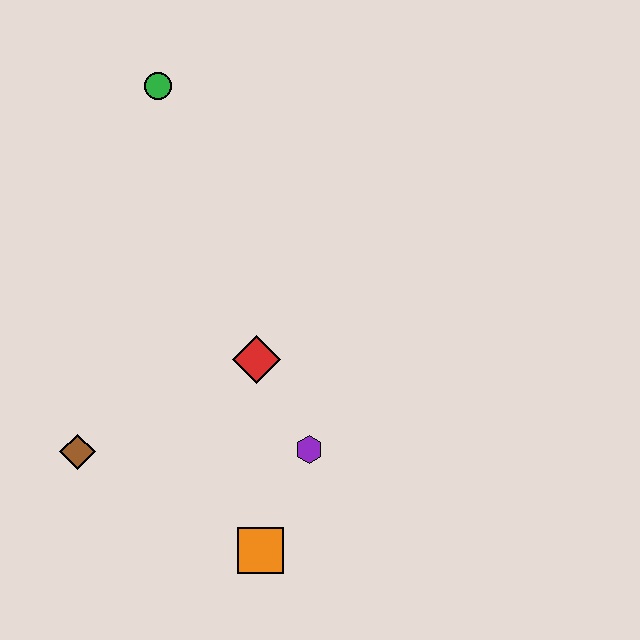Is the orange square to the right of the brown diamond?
Yes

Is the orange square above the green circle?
No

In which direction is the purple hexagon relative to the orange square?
The purple hexagon is above the orange square.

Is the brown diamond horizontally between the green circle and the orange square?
No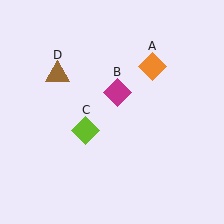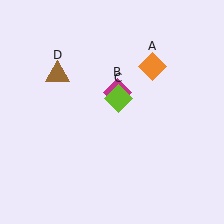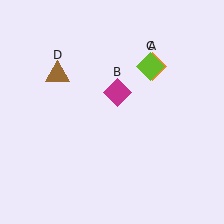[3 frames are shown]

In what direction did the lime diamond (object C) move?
The lime diamond (object C) moved up and to the right.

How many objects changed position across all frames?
1 object changed position: lime diamond (object C).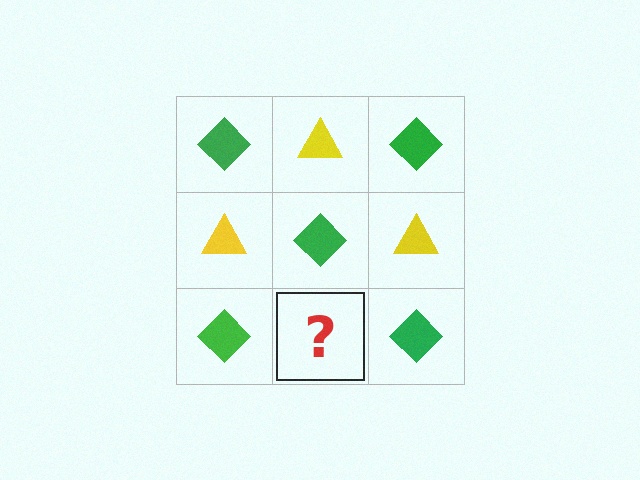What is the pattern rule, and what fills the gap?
The rule is that it alternates green diamond and yellow triangle in a checkerboard pattern. The gap should be filled with a yellow triangle.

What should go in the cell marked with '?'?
The missing cell should contain a yellow triangle.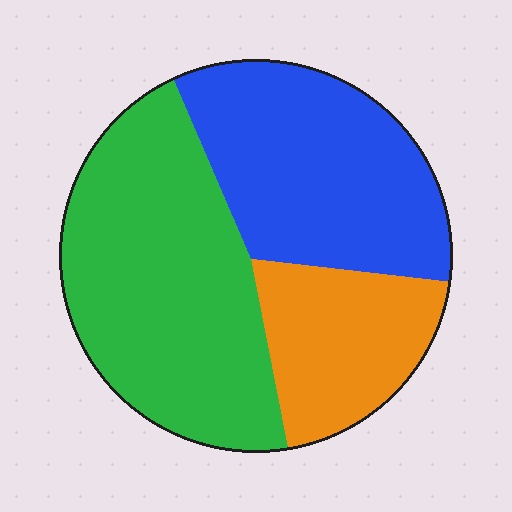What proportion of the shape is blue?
Blue takes up about one third (1/3) of the shape.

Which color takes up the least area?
Orange, at roughly 20%.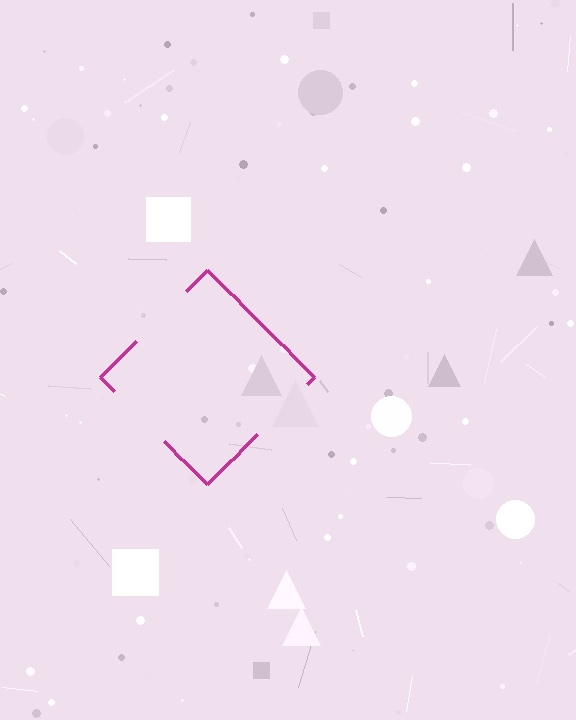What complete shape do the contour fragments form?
The contour fragments form a diamond.